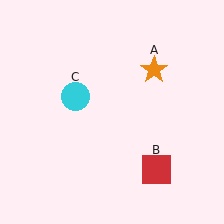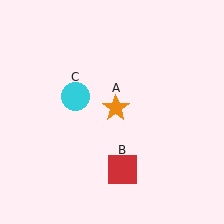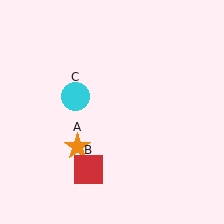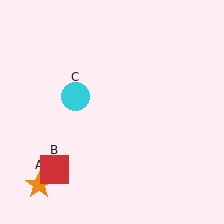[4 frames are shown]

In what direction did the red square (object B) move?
The red square (object B) moved left.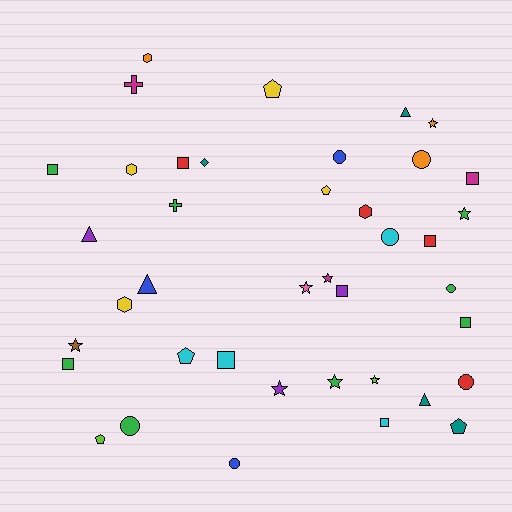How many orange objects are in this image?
There are 3 orange objects.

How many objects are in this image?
There are 40 objects.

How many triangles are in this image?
There are 4 triangles.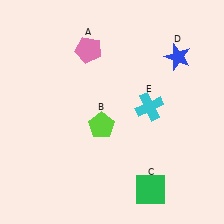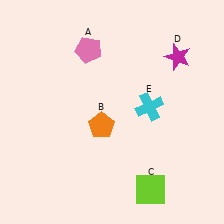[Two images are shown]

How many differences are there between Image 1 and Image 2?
There are 3 differences between the two images.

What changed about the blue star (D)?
In Image 1, D is blue. In Image 2, it changed to magenta.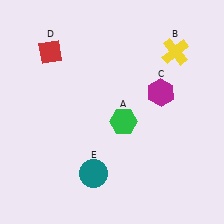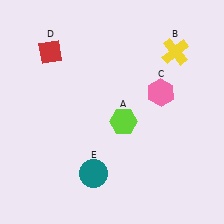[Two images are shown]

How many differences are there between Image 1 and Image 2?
There are 2 differences between the two images.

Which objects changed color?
A changed from green to lime. C changed from magenta to pink.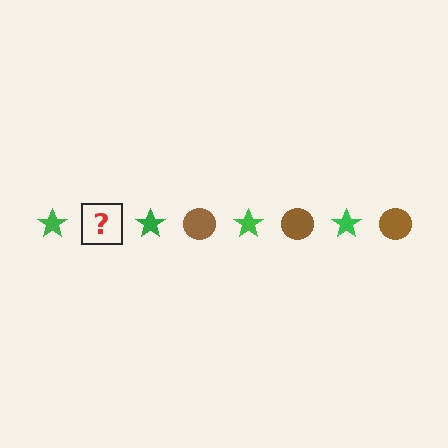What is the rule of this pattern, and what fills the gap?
The rule is that the pattern alternates between green star and brown circle. The gap should be filled with a brown circle.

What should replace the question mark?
The question mark should be replaced with a brown circle.